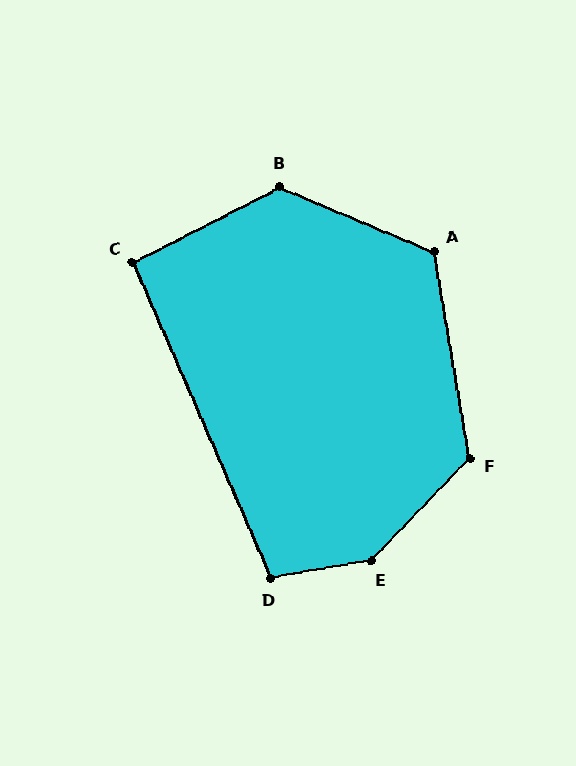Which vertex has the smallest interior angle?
C, at approximately 94 degrees.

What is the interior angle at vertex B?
Approximately 130 degrees (obtuse).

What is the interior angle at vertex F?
Approximately 127 degrees (obtuse).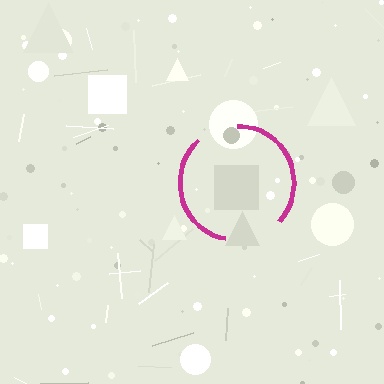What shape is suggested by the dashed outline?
The dashed outline suggests a circle.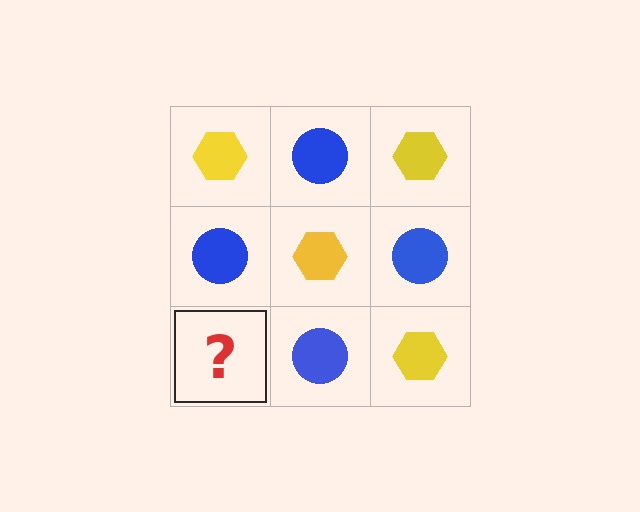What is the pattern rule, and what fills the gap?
The rule is that it alternates yellow hexagon and blue circle in a checkerboard pattern. The gap should be filled with a yellow hexagon.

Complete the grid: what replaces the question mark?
The question mark should be replaced with a yellow hexagon.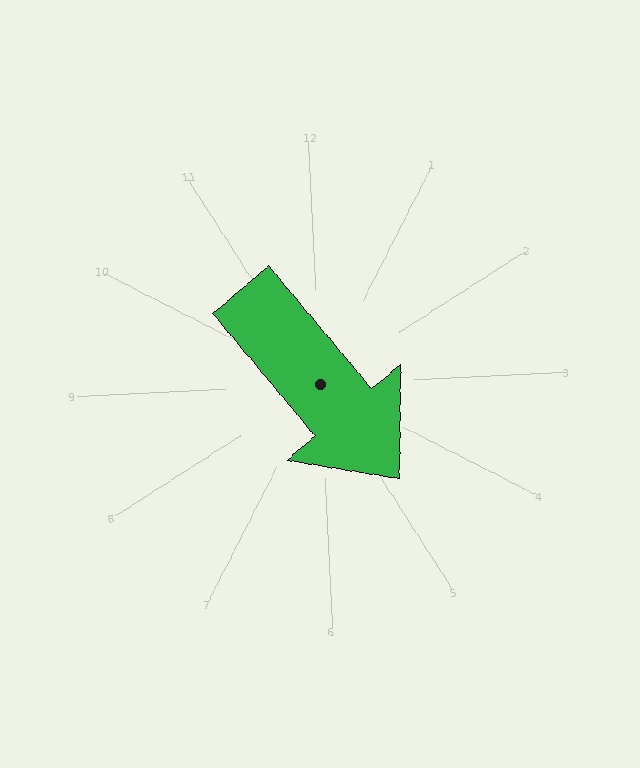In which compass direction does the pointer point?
Southeast.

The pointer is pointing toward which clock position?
Roughly 5 o'clock.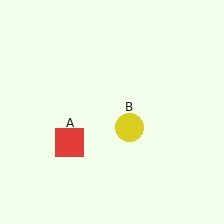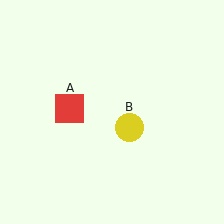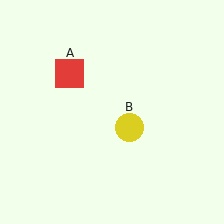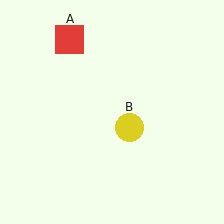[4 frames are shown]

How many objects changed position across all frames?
1 object changed position: red square (object A).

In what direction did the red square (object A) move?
The red square (object A) moved up.